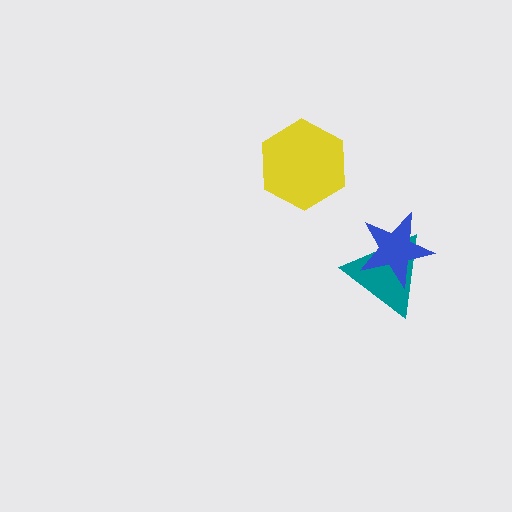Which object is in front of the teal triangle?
The blue star is in front of the teal triangle.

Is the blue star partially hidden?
No, no other shape covers it.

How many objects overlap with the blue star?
1 object overlaps with the blue star.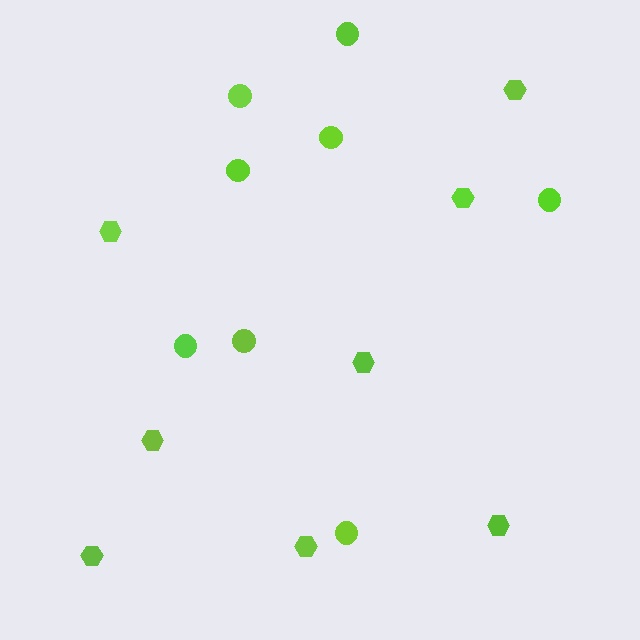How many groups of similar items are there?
There are 2 groups: one group of circles (8) and one group of hexagons (8).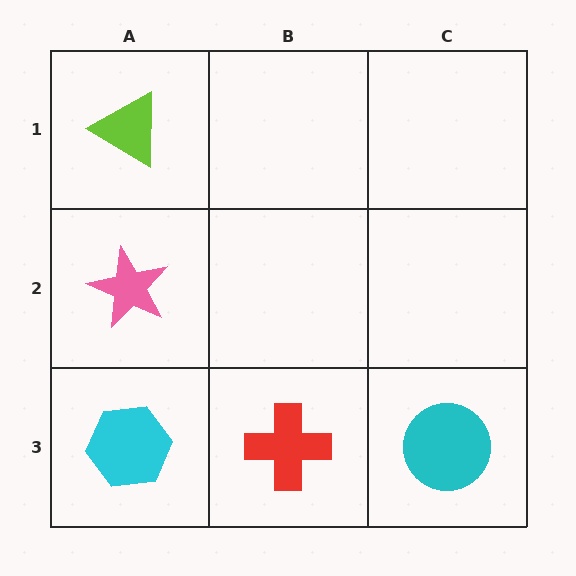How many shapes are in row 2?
1 shape.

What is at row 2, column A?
A pink star.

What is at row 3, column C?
A cyan circle.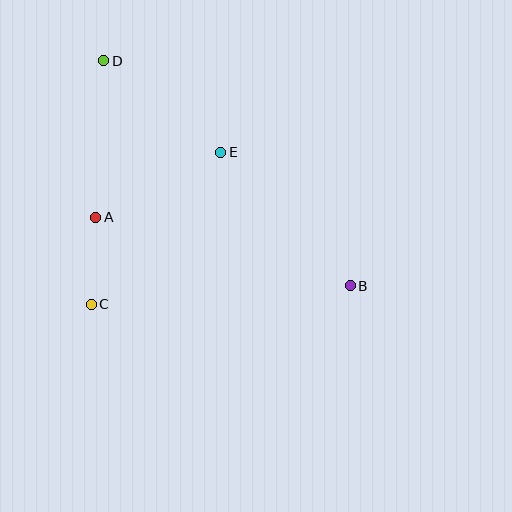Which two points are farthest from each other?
Points B and D are farthest from each other.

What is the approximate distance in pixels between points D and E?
The distance between D and E is approximately 148 pixels.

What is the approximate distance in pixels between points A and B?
The distance between A and B is approximately 264 pixels.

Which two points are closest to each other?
Points A and C are closest to each other.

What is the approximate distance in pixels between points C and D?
The distance between C and D is approximately 244 pixels.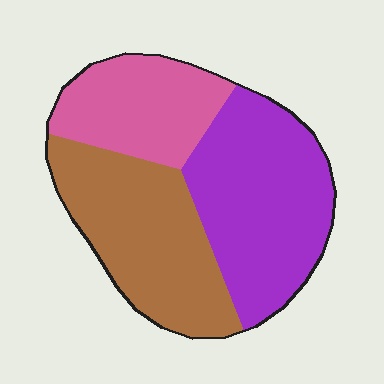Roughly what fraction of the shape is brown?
Brown covers around 35% of the shape.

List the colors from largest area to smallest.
From largest to smallest: purple, brown, pink.